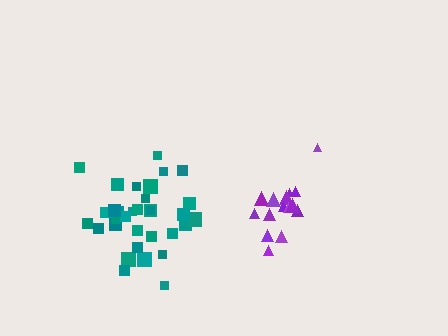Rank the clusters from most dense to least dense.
teal, purple.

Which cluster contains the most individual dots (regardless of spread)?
Teal (33).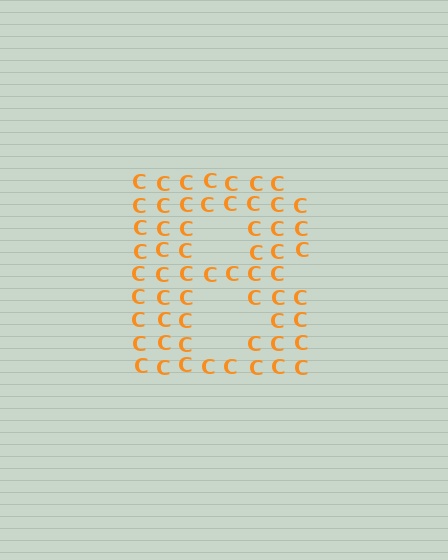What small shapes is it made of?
It is made of small letter C's.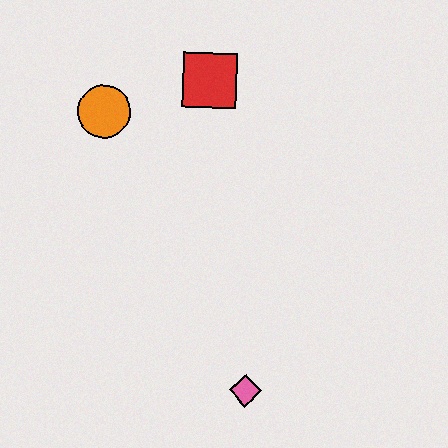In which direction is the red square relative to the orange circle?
The red square is to the right of the orange circle.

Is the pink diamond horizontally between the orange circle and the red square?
No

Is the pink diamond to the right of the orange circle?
Yes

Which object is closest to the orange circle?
The red square is closest to the orange circle.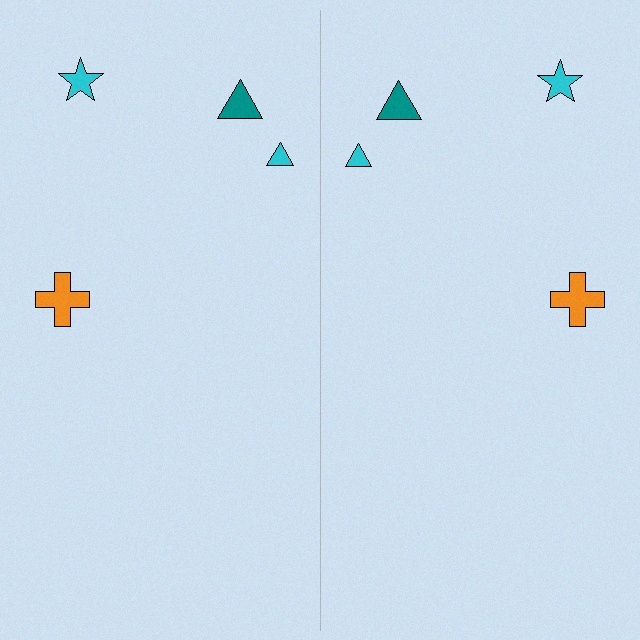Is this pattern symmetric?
Yes, this pattern has bilateral (reflection) symmetry.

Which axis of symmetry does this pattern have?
The pattern has a vertical axis of symmetry running through the center of the image.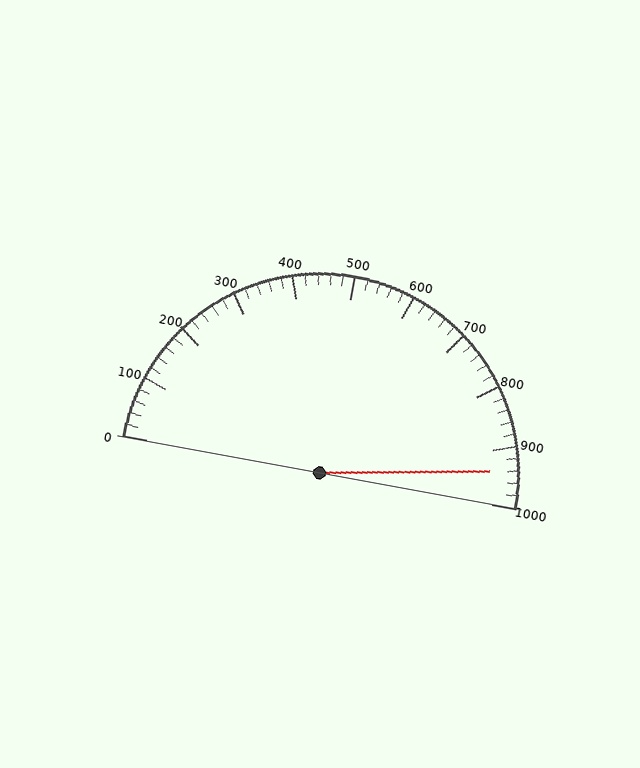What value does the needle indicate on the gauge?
The needle indicates approximately 940.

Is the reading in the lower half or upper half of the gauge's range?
The reading is in the upper half of the range (0 to 1000).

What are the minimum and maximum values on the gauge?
The gauge ranges from 0 to 1000.